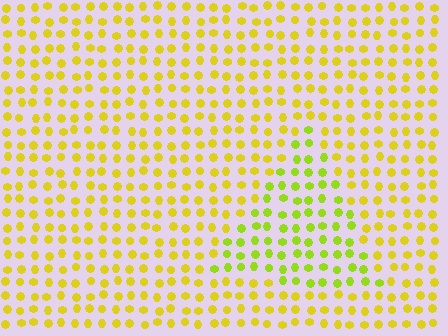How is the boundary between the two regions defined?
The boundary is defined purely by a slight shift in hue (about 27 degrees). Spacing, size, and orientation are identical on both sides.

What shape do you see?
I see a triangle.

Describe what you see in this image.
The image is filled with small yellow elements in a uniform arrangement. A triangle-shaped region is visible where the elements are tinted to a slightly different hue, forming a subtle color boundary.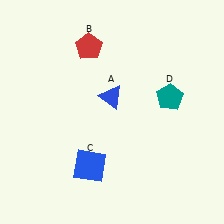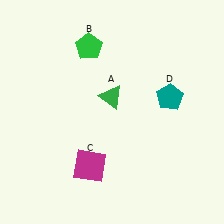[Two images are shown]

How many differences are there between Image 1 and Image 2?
There are 3 differences between the two images.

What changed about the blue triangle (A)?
In Image 1, A is blue. In Image 2, it changed to green.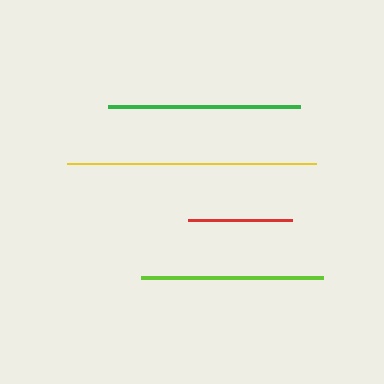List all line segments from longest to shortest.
From longest to shortest: yellow, green, lime, red.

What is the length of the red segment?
The red segment is approximately 104 pixels long.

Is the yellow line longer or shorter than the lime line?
The yellow line is longer than the lime line.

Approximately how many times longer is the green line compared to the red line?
The green line is approximately 1.8 times the length of the red line.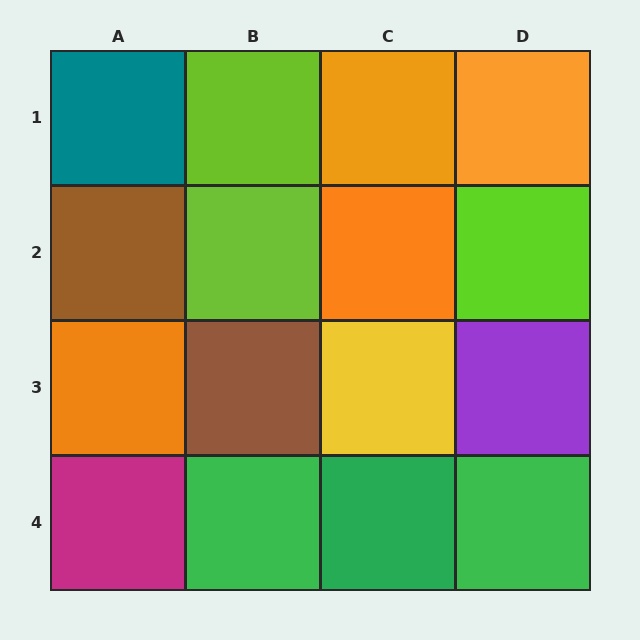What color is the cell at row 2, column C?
Orange.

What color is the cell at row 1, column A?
Teal.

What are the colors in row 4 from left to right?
Magenta, green, green, green.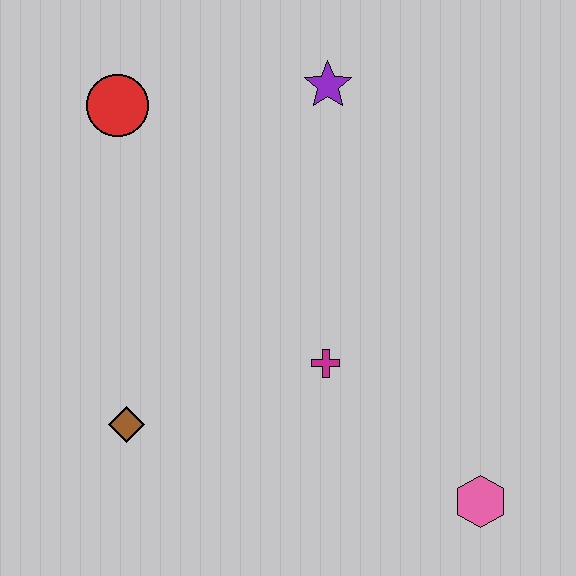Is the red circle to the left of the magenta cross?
Yes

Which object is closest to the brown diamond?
The magenta cross is closest to the brown diamond.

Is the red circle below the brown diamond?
No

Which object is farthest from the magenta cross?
The red circle is farthest from the magenta cross.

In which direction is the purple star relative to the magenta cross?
The purple star is above the magenta cross.